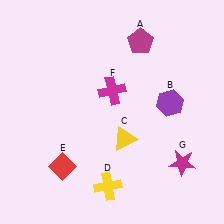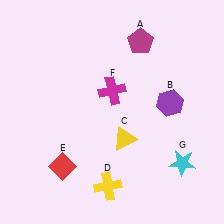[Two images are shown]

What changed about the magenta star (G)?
In Image 1, G is magenta. In Image 2, it changed to cyan.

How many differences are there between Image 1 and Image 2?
There is 1 difference between the two images.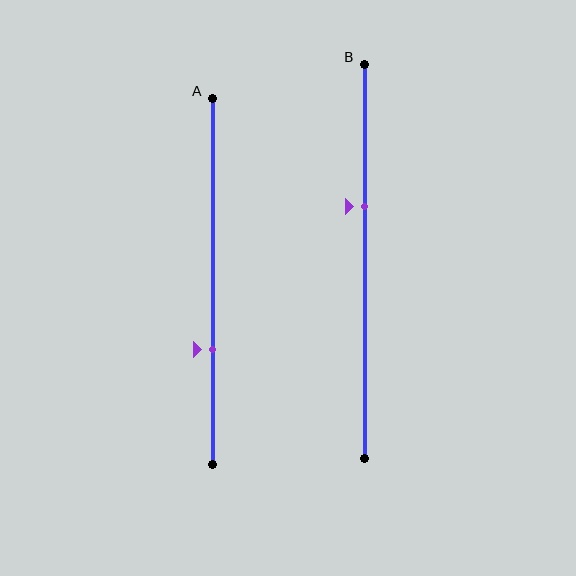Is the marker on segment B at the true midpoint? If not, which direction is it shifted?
No, the marker on segment B is shifted upward by about 14% of the segment length.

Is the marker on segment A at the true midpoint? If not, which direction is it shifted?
No, the marker on segment A is shifted downward by about 19% of the segment length.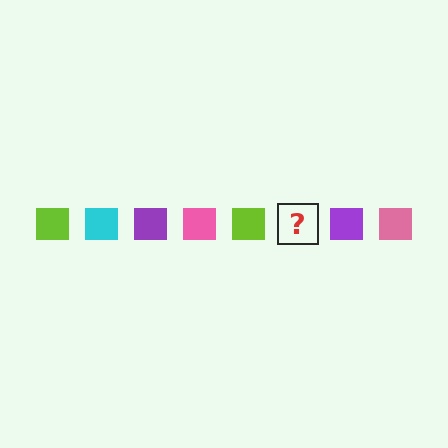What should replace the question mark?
The question mark should be replaced with a cyan square.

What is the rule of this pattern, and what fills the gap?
The rule is that the pattern cycles through lime, cyan, purple, pink squares. The gap should be filled with a cyan square.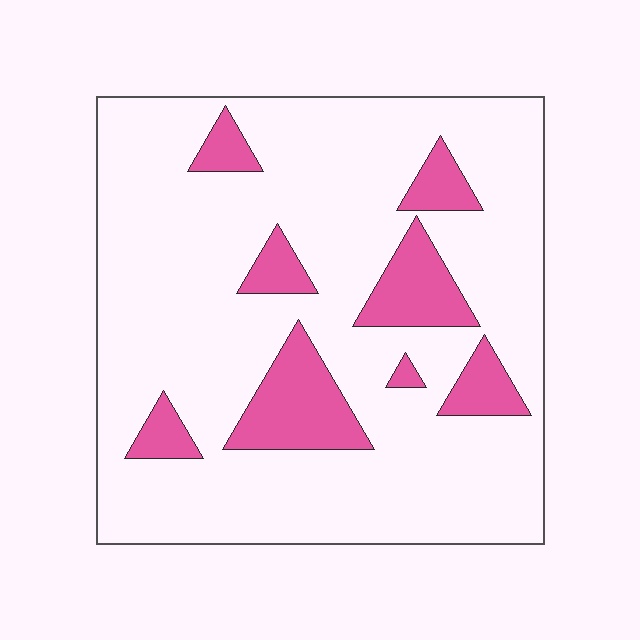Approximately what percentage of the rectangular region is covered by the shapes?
Approximately 15%.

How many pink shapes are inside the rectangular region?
8.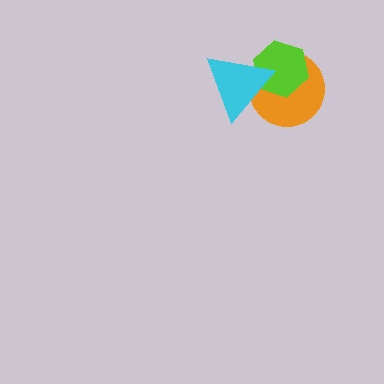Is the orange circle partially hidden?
Yes, it is partially covered by another shape.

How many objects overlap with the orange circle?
2 objects overlap with the orange circle.